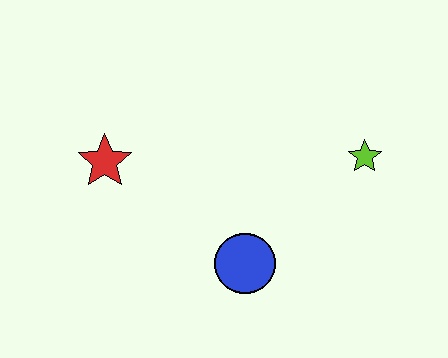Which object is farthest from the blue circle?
The red star is farthest from the blue circle.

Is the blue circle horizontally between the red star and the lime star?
Yes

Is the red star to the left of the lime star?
Yes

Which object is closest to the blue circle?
The lime star is closest to the blue circle.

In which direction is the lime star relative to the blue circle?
The lime star is to the right of the blue circle.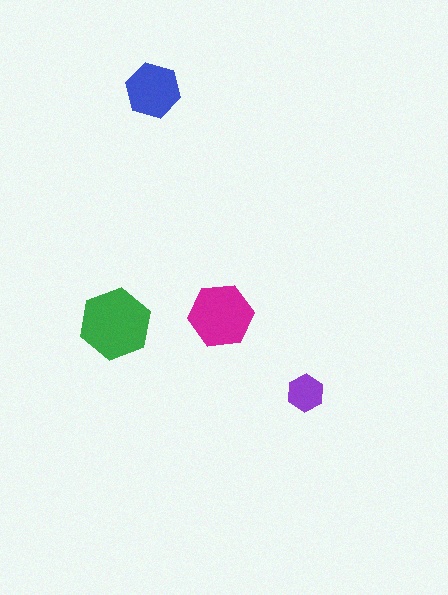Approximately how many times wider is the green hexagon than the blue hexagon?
About 1.5 times wider.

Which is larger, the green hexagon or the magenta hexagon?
The green one.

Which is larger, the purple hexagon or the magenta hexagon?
The magenta one.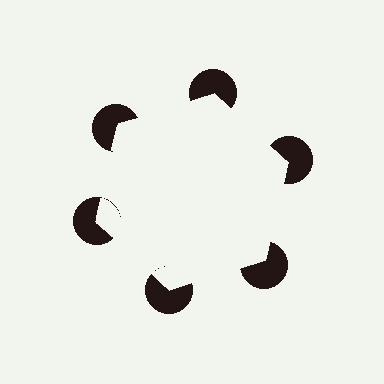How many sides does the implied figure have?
6 sides.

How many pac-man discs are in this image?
There are 6 — one at each vertex of the illusory hexagon.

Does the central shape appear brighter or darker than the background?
It typically appears slightly brighter than the background, even though no actual brightness change is drawn.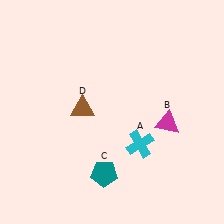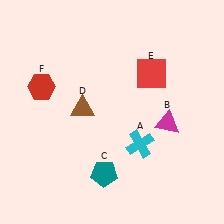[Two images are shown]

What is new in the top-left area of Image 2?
A red hexagon (F) was added in the top-left area of Image 2.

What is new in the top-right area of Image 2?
A red square (E) was added in the top-right area of Image 2.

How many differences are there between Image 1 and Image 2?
There are 2 differences between the two images.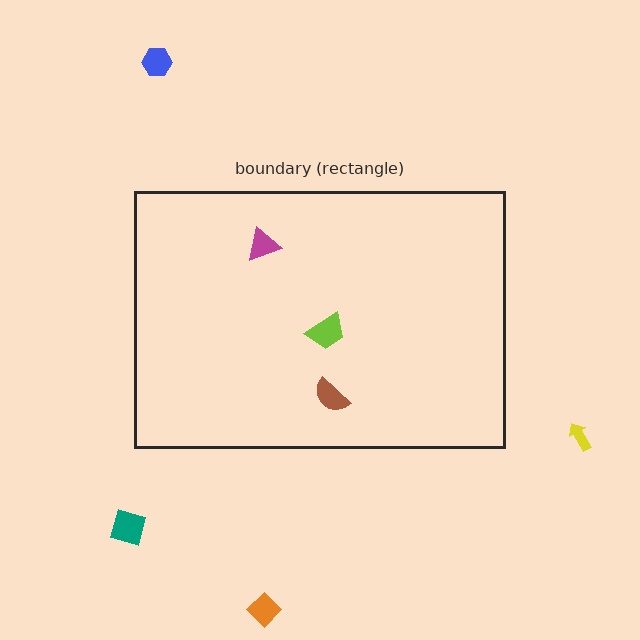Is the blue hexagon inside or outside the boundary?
Outside.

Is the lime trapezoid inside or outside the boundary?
Inside.